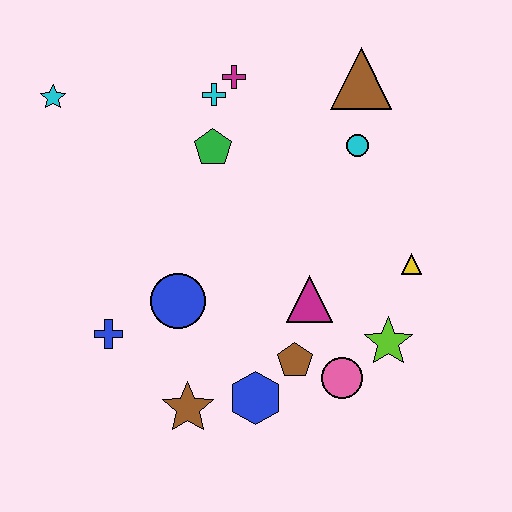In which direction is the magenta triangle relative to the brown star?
The magenta triangle is to the right of the brown star.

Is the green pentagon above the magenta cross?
No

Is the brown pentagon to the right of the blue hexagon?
Yes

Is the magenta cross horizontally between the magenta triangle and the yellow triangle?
No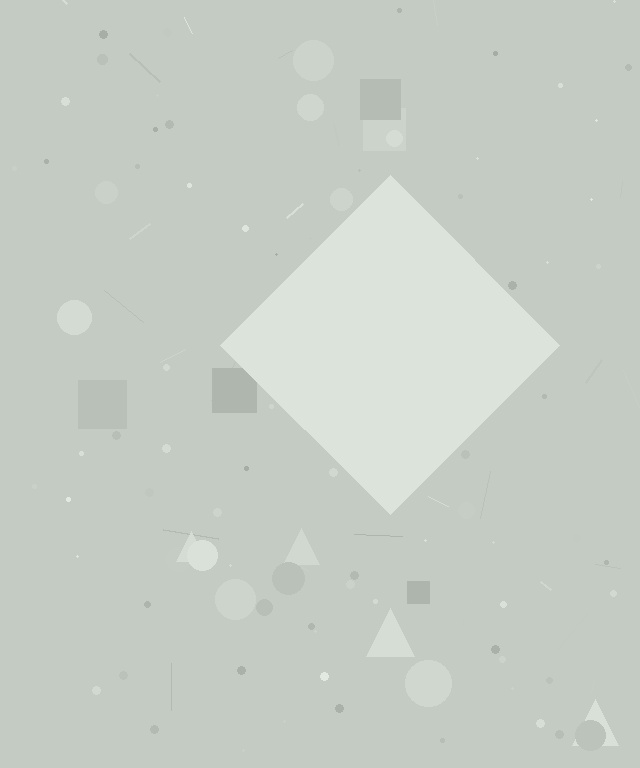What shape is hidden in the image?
A diamond is hidden in the image.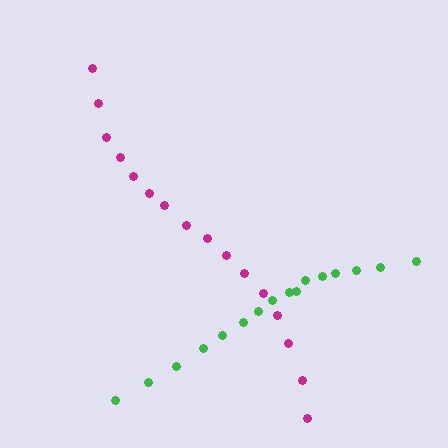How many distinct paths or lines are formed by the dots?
There are 2 distinct paths.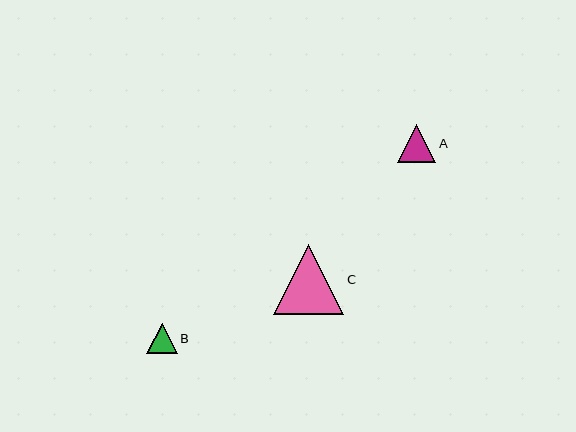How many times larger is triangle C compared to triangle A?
Triangle C is approximately 1.8 times the size of triangle A.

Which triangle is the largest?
Triangle C is the largest with a size of approximately 71 pixels.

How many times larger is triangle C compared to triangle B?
Triangle C is approximately 2.3 times the size of triangle B.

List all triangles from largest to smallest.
From largest to smallest: C, A, B.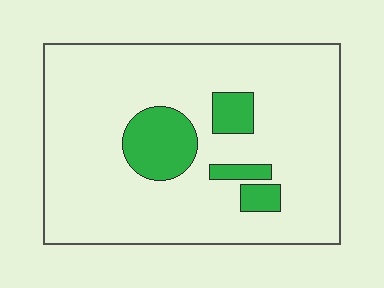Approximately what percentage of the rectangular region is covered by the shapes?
Approximately 15%.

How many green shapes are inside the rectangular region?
4.